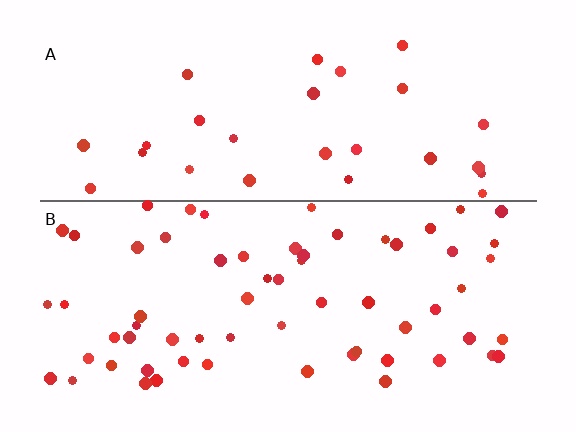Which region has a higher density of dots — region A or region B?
B (the bottom).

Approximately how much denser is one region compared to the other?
Approximately 2.2× — region B over region A.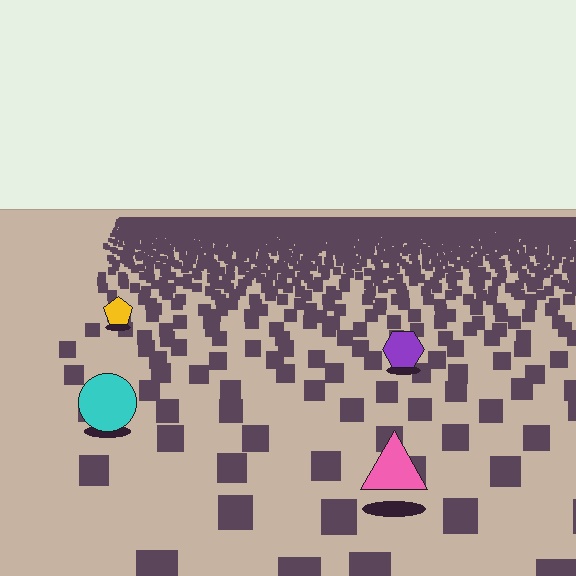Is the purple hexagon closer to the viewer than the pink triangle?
No. The pink triangle is closer — you can tell from the texture gradient: the ground texture is coarser near it.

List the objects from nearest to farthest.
From nearest to farthest: the pink triangle, the cyan circle, the purple hexagon, the yellow pentagon.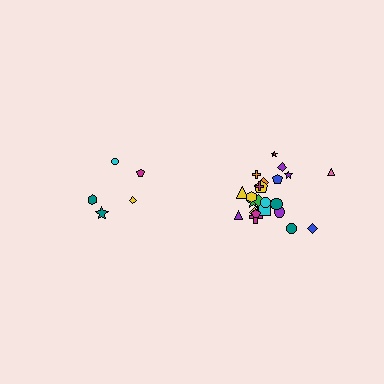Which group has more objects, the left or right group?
The right group.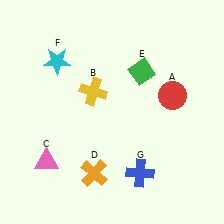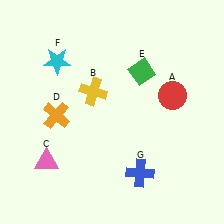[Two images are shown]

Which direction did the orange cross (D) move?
The orange cross (D) moved up.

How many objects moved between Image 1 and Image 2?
1 object moved between the two images.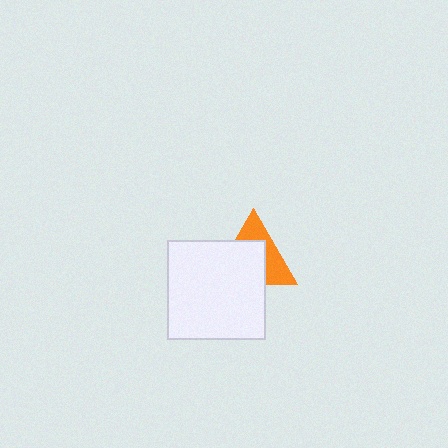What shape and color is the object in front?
The object in front is a white square.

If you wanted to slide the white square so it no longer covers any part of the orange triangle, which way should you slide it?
Slide it toward the lower-left — that is the most direct way to separate the two shapes.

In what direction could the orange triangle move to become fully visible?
The orange triangle could move toward the upper-right. That would shift it out from behind the white square entirely.